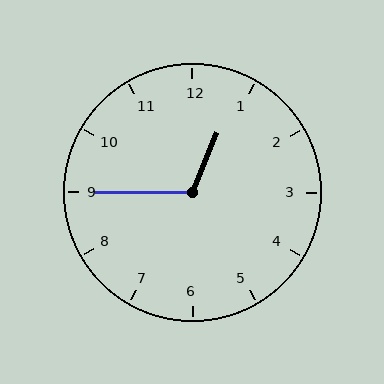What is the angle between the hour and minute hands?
Approximately 112 degrees.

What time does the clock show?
12:45.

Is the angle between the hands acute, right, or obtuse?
It is obtuse.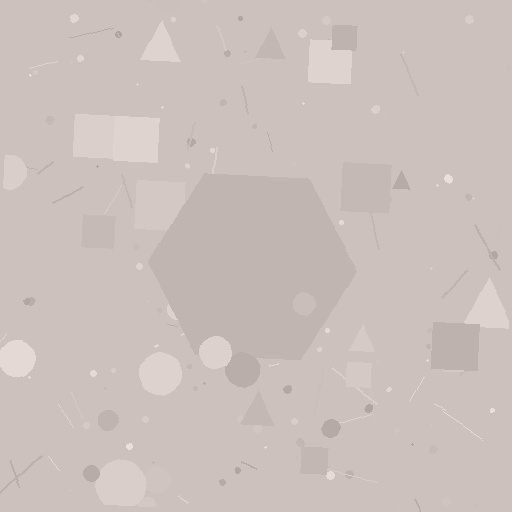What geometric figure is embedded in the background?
A hexagon is embedded in the background.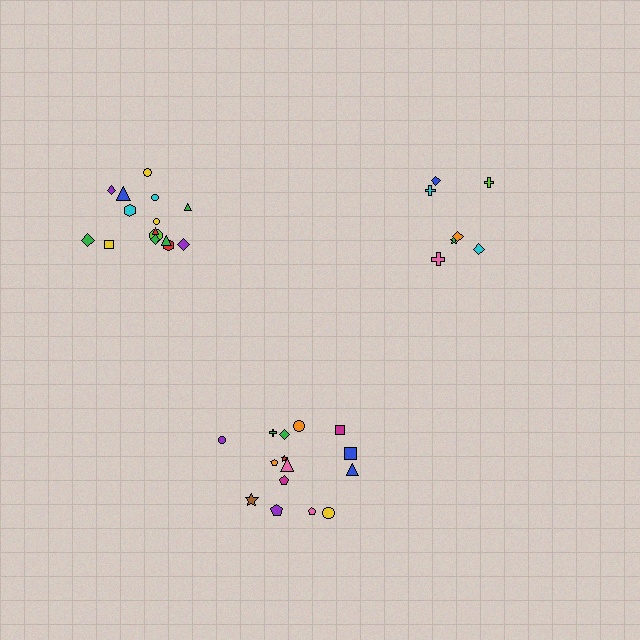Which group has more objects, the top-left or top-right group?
The top-left group.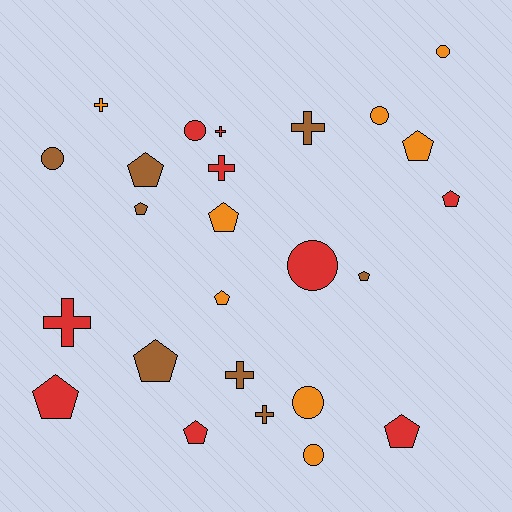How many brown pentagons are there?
There are 4 brown pentagons.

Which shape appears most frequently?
Pentagon, with 11 objects.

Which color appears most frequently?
Red, with 9 objects.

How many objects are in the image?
There are 25 objects.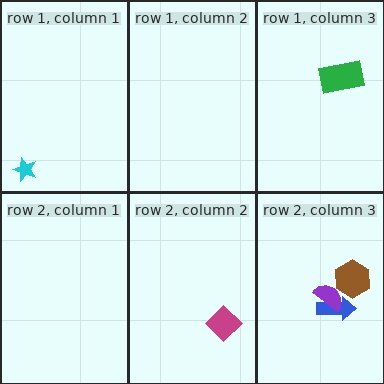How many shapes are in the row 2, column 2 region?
1.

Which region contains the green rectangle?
The row 1, column 3 region.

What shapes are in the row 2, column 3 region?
The brown hexagon, the blue arrow, the purple semicircle.